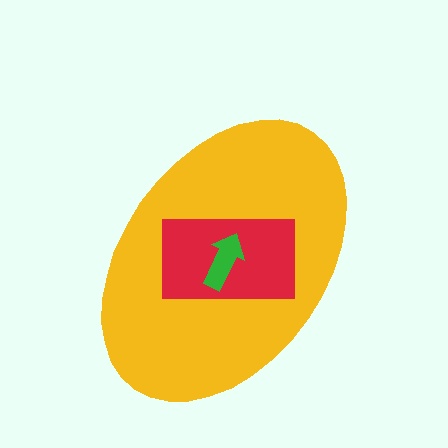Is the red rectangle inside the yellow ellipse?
Yes.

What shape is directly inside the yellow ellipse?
The red rectangle.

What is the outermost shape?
The yellow ellipse.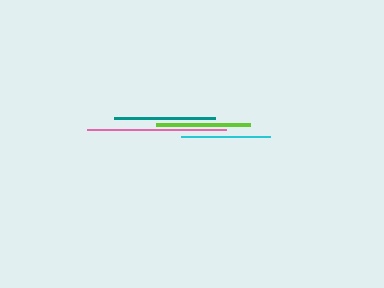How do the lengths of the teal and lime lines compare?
The teal and lime lines are approximately the same length.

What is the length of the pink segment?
The pink segment is approximately 140 pixels long.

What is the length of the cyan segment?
The cyan segment is approximately 89 pixels long.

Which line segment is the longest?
The pink line is the longest at approximately 140 pixels.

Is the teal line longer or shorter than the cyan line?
The teal line is longer than the cyan line.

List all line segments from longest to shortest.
From longest to shortest: pink, teal, lime, cyan.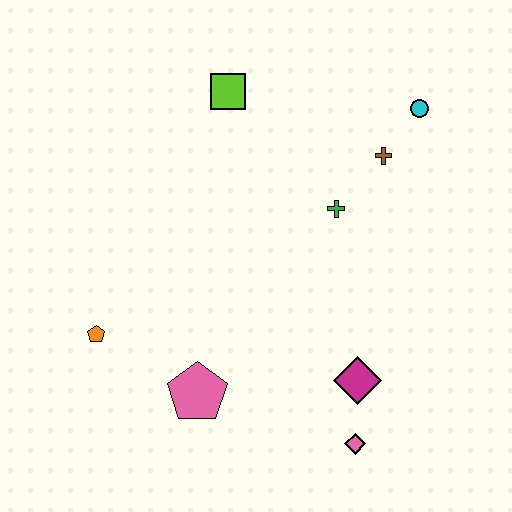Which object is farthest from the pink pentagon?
The cyan circle is farthest from the pink pentagon.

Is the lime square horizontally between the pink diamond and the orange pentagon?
Yes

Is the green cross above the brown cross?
No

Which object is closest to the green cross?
The brown cross is closest to the green cross.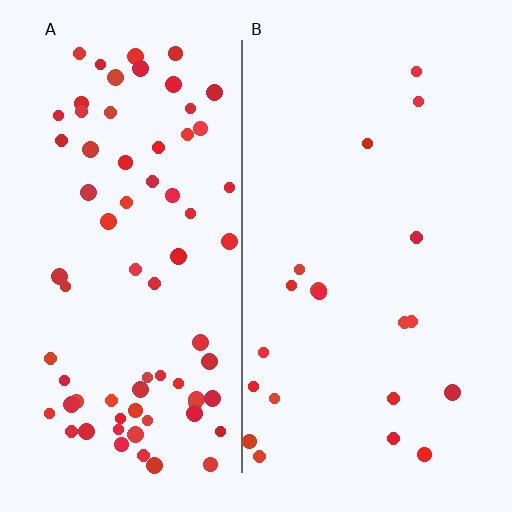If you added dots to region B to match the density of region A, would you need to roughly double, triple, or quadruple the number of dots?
Approximately quadruple.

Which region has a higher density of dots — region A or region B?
A (the left).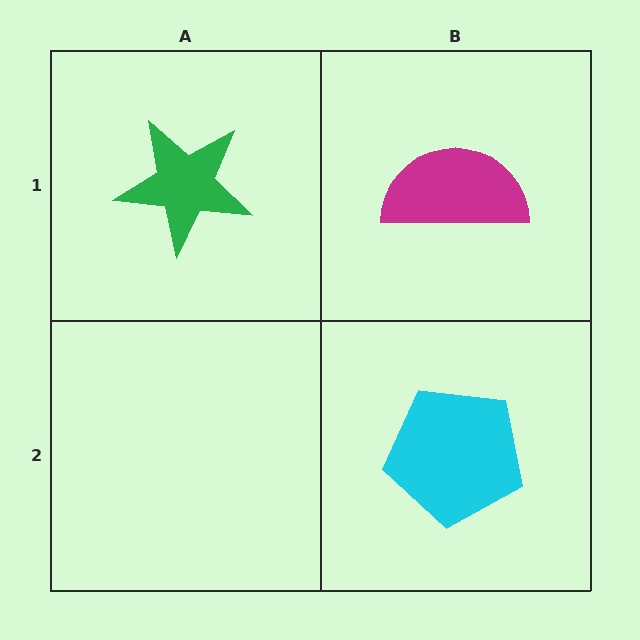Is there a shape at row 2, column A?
No, that cell is empty.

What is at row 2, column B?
A cyan pentagon.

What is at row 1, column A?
A green star.